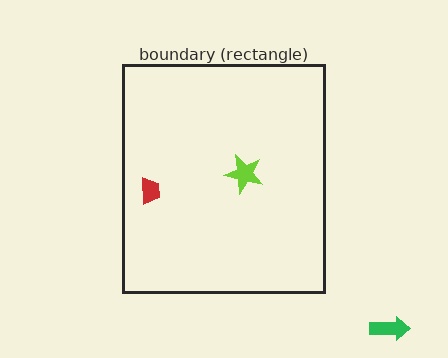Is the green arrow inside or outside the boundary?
Outside.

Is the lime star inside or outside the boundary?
Inside.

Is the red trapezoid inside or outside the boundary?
Inside.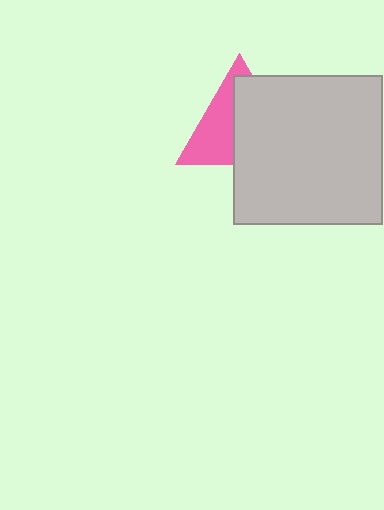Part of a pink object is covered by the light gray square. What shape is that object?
It is a triangle.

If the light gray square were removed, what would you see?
You would see the complete pink triangle.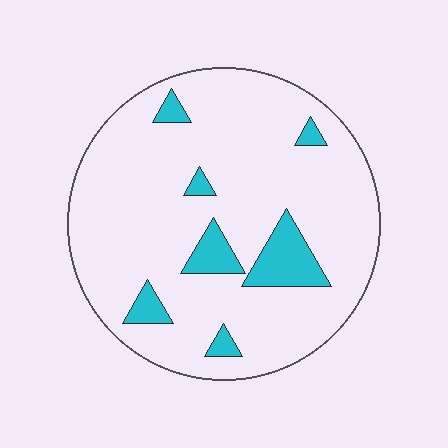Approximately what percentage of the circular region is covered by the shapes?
Approximately 10%.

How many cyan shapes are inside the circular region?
7.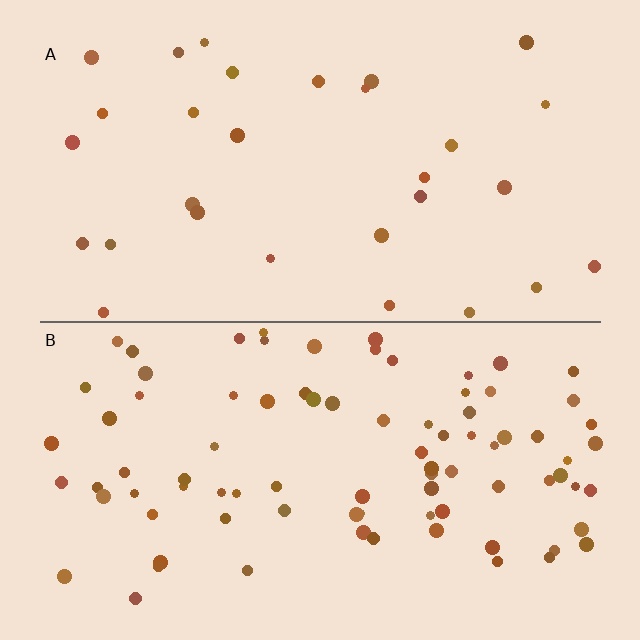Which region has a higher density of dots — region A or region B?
B (the bottom).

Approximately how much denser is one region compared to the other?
Approximately 2.9× — region B over region A.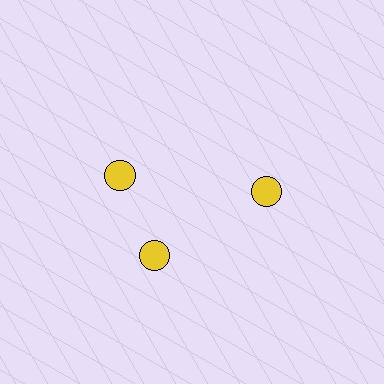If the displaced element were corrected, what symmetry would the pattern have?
It would have 3-fold rotational symmetry — the pattern would map onto itself every 120 degrees.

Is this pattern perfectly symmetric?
No. The 3 yellow circles are arranged in a ring, but one element near the 11 o'clock position is rotated out of alignment along the ring, breaking the 3-fold rotational symmetry.